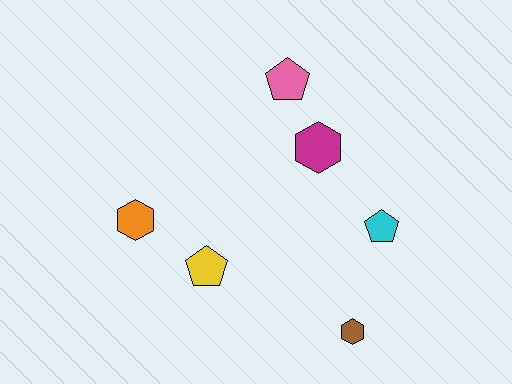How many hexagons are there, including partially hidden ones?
There are 3 hexagons.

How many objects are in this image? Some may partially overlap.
There are 6 objects.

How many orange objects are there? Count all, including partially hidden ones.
There is 1 orange object.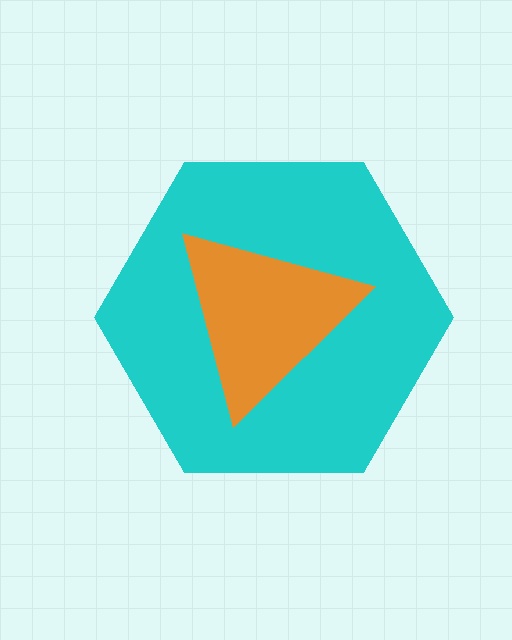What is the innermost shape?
The orange triangle.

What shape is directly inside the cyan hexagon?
The orange triangle.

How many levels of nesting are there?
2.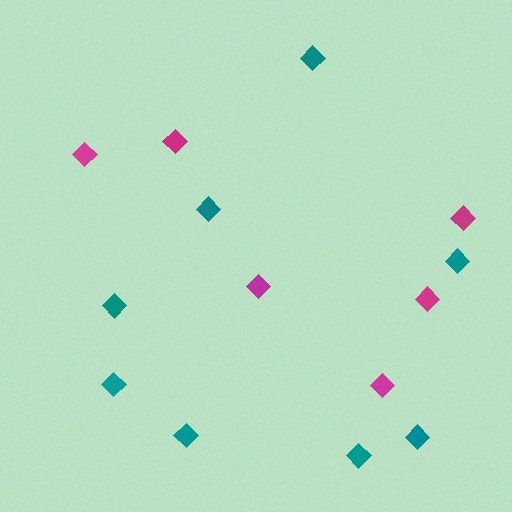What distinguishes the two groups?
There are 2 groups: one group of magenta diamonds (6) and one group of teal diamonds (8).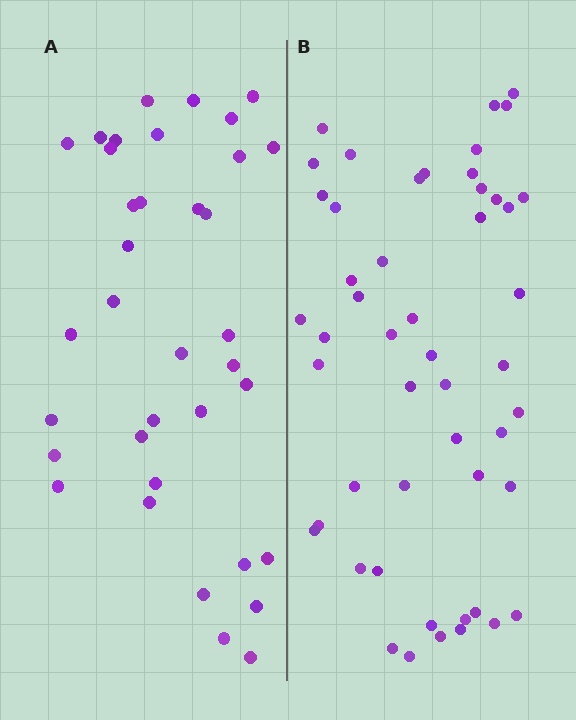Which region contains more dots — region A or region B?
Region B (the right region) has more dots.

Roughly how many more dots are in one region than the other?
Region B has approximately 15 more dots than region A.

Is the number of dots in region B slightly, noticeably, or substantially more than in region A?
Region B has noticeably more, but not dramatically so. The ratio is roughly 1.4 to 1.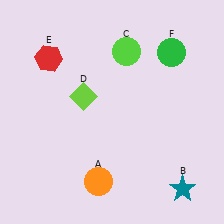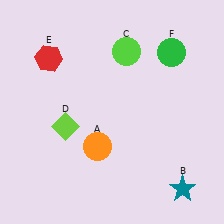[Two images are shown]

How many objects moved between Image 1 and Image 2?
2 objects moved between the two images.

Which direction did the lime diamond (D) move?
The lime diamond (D) moved down.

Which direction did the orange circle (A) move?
The orange circle (A) moved up.